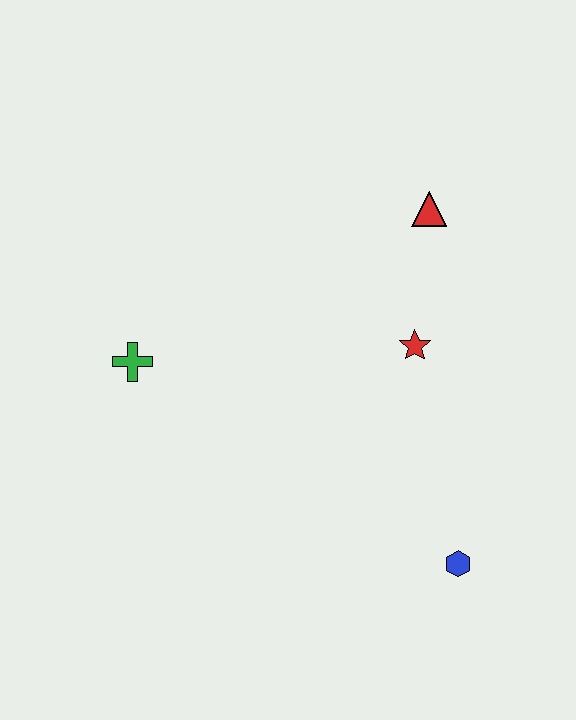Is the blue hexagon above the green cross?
No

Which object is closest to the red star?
The red triangle is closest to the red star.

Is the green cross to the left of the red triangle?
Yes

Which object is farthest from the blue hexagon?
The green cross is farthest from the blue hexagon.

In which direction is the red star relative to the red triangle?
The red star is below the red triangle.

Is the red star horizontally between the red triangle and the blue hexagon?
No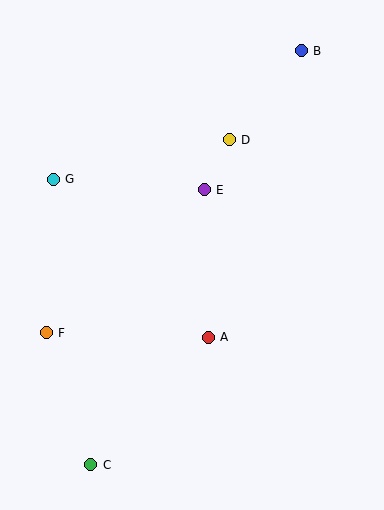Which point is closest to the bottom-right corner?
Point A is closest to the bottom-right corner.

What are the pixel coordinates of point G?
Point G is at (53, 179).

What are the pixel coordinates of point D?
Point D is at (229, 140).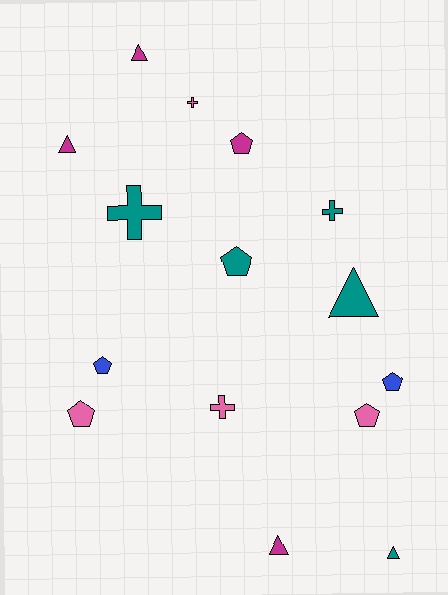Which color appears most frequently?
Teal, with 5 objects.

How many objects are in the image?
There are 15 objects.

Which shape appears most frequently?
Pentagon, with 6 objects.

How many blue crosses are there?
There are no blue crosses.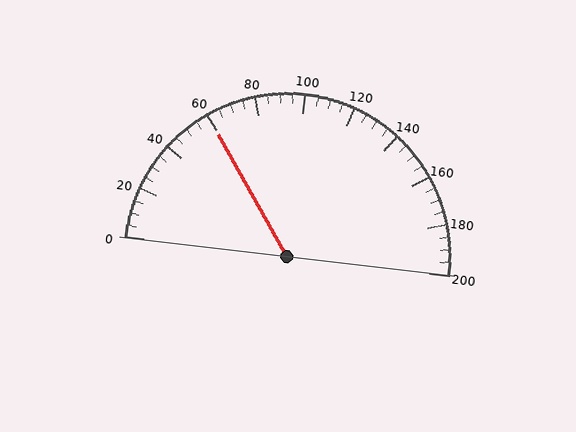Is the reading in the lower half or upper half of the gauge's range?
The reading is in the lower half of the range (0 to 200).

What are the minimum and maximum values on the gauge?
The gauge ranges from 0 to 200.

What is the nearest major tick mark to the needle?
The nearest major tick mark is 60.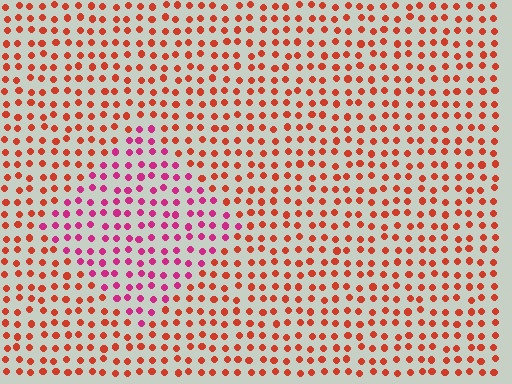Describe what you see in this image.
The image is filled with small red elements in a uniform arrangement. A diamond-shaped region is visible where the elements are tinted to a slightly different hue, forming a subtle color boundary.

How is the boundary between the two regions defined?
The boundary is defined purely by a slight shift in hue (about 42 degrees). Spacing, size, and orientation are identical on both sides.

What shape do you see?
I see a diamond.